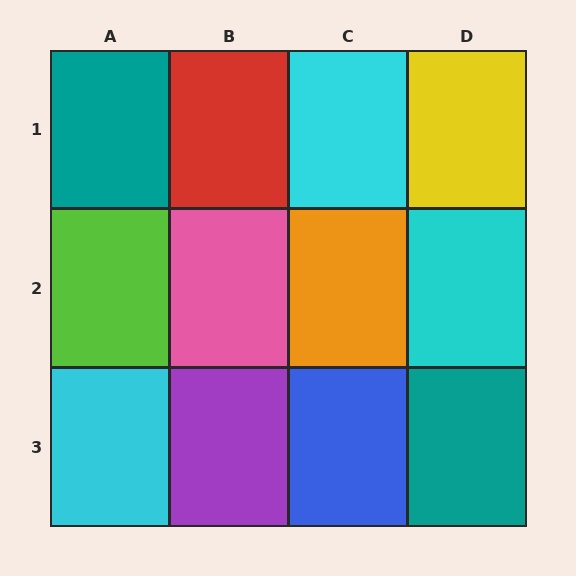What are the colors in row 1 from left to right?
Teal, red, cyan, yellow.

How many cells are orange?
1 cell is orange.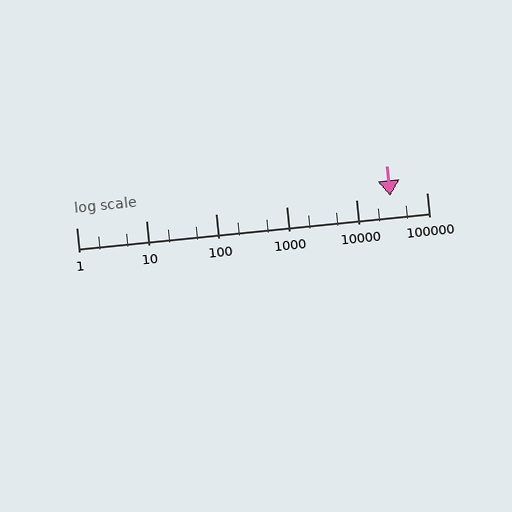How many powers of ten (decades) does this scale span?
The scale spans 5 decades, from 1 to 100000.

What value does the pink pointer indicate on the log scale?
The pointer indicates approximately 30000.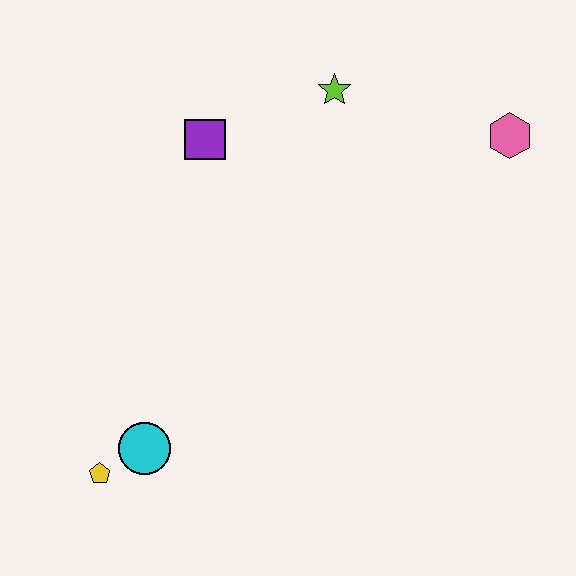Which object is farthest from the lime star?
The yellow pentagon is farthest from the lime star.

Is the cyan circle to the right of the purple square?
No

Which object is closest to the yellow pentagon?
The cyan circle is closest to the yellow pentagon.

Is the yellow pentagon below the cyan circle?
Yes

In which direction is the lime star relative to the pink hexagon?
The lime star is to the left of the pink hexagon.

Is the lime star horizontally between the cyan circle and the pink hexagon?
Yes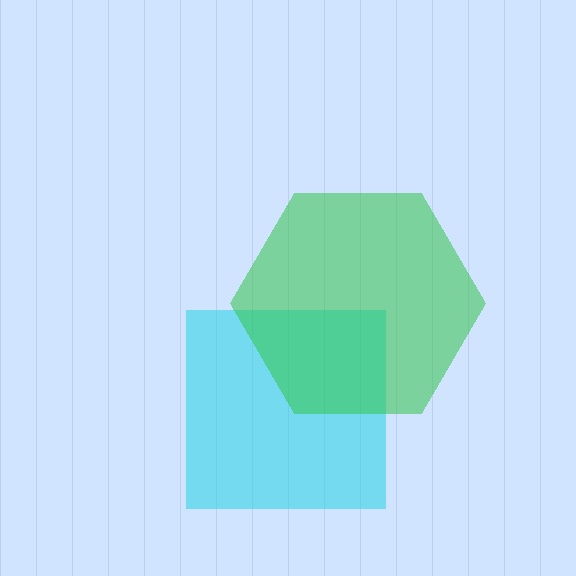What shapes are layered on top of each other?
The layered shapes are: a cyan square, a green hexagon.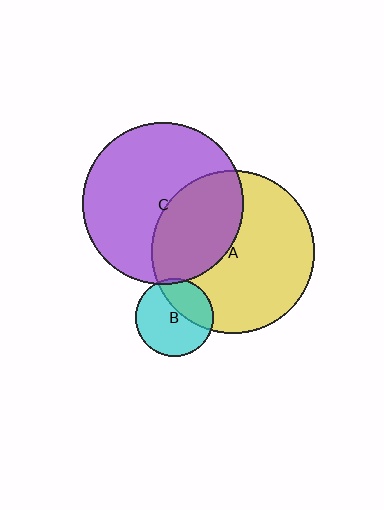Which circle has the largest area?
Circle A (yellow).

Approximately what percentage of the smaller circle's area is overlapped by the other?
Approximately 35%.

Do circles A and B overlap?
Yes.